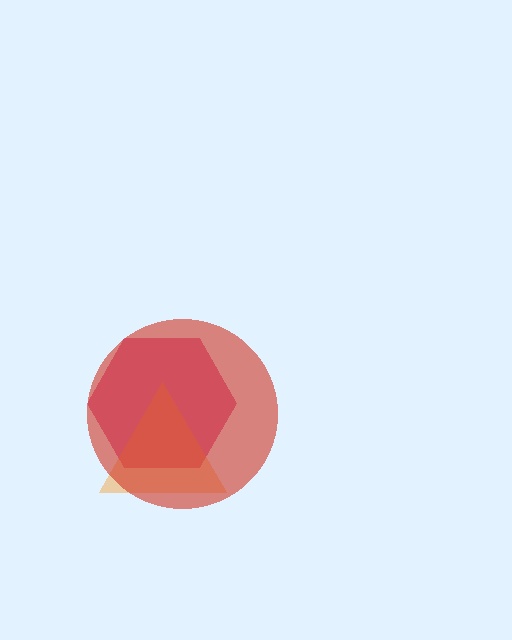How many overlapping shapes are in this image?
There are 3 overlapping shapes in the image.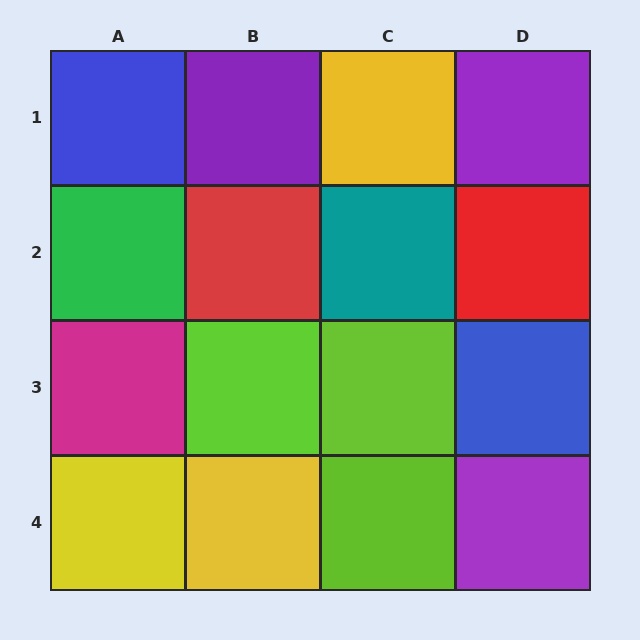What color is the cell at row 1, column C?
Yellow.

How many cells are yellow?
3 cells are yellow.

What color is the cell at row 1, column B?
Purple.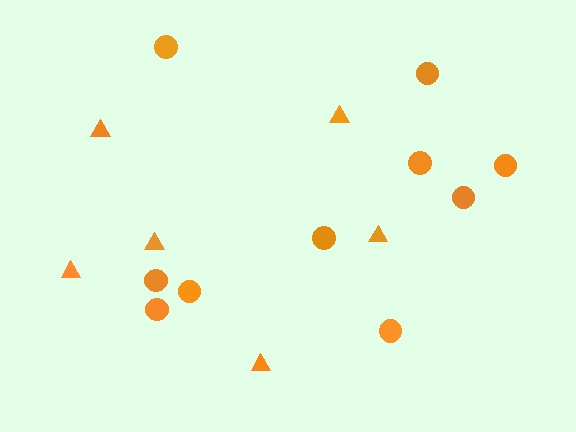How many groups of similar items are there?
There are 2 groups: one group of triangles (6) and one group of circles (10).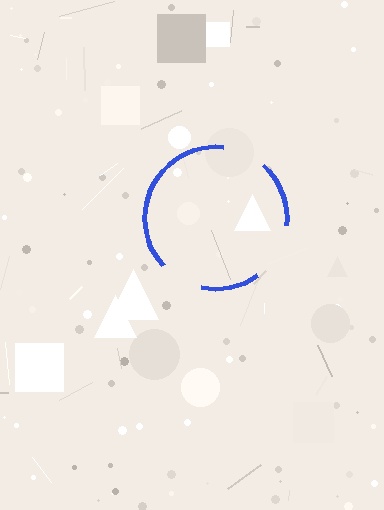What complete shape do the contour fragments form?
The contour fragments form a circle.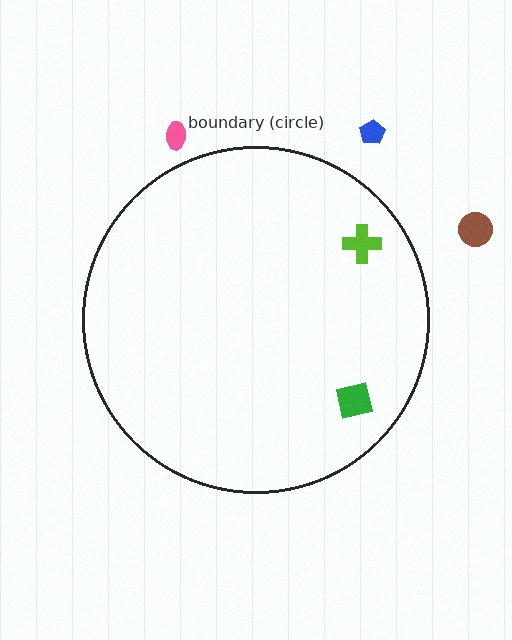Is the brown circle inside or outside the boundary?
Outside.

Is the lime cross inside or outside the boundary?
Inside.